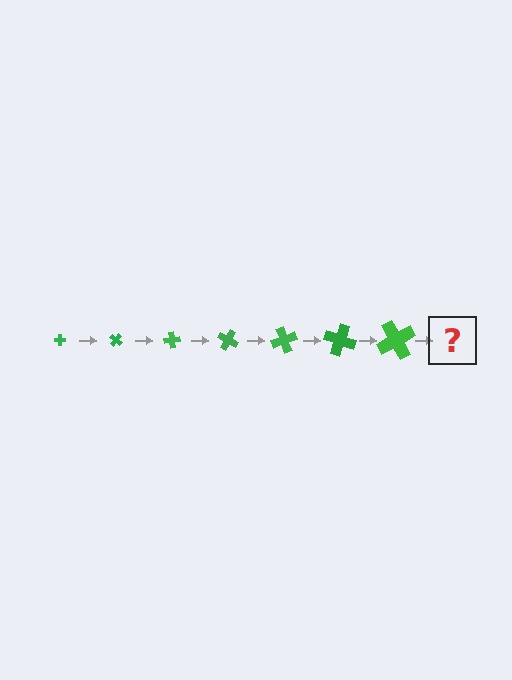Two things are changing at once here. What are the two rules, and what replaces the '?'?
The two rules are that the cross grows larger each step and it rotates 40 degrees each step. The '?' should be a cross, larger than the previous one and rotated 280 degrees from the start.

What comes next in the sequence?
The next element should be a cross, larger than the previous one and rotated 280 degrees from the start.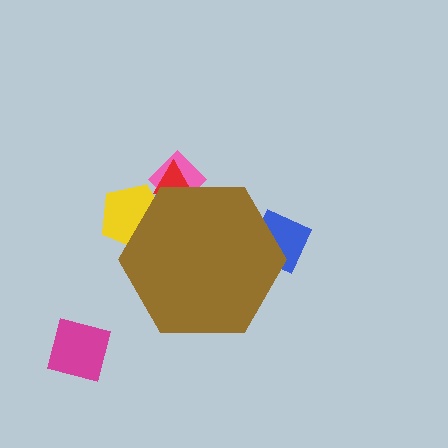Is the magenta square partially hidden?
No, the magenta square is fully visible.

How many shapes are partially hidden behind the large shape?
4 shapes are partially hidden.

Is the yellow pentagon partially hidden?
Yes, the yellow pentagon is partially hidden behind the brown hexagon.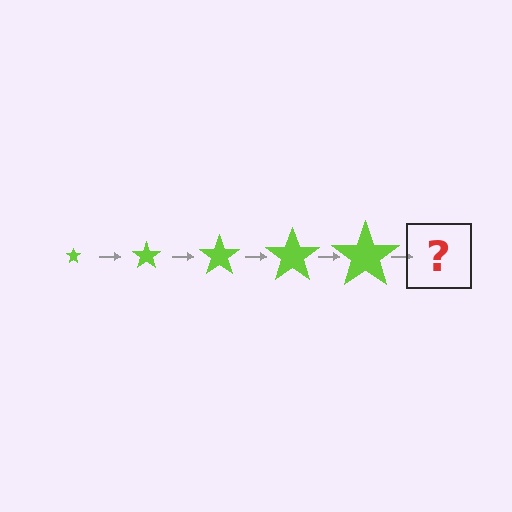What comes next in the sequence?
The next element should be a lime star, larger than the previous one.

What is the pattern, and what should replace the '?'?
The pattern is that the star gets progressively larger each step. The '?' should be a lime star, larger than the previous one.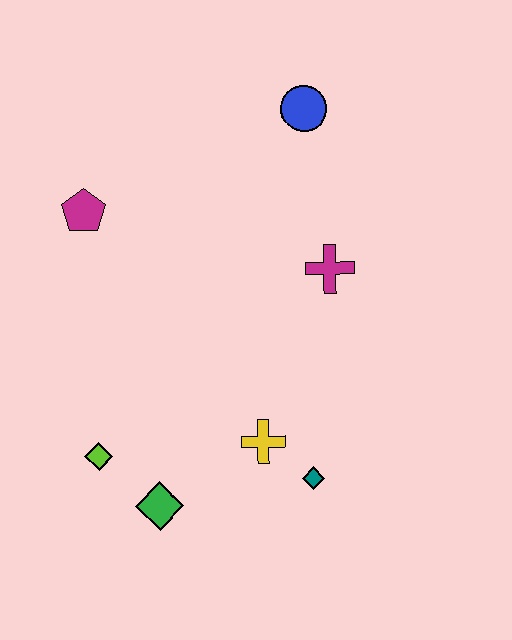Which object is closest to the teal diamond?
The yellow cross is closest to the teal diamond.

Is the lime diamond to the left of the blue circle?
Yes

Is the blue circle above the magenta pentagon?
Yes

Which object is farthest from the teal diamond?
The blue circle is farthest from the teal diamond.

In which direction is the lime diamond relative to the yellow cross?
The lime diamond is to the left of the yellow cross.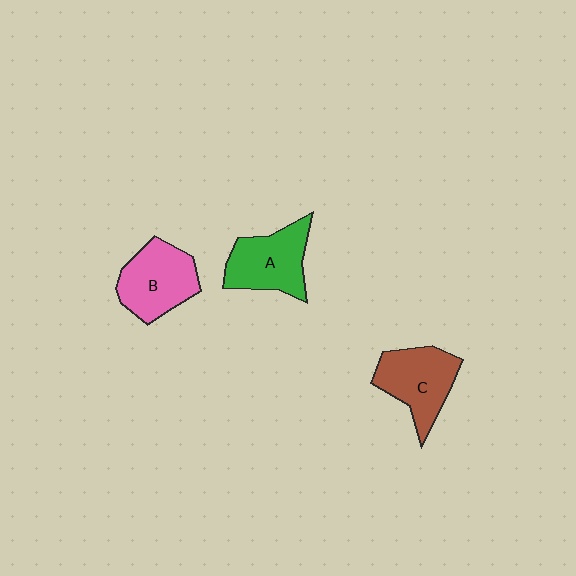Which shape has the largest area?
Shape B (pink).